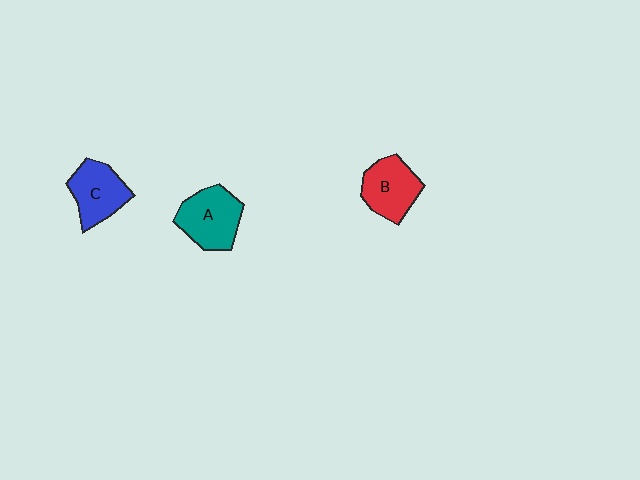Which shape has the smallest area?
Shape C (blue).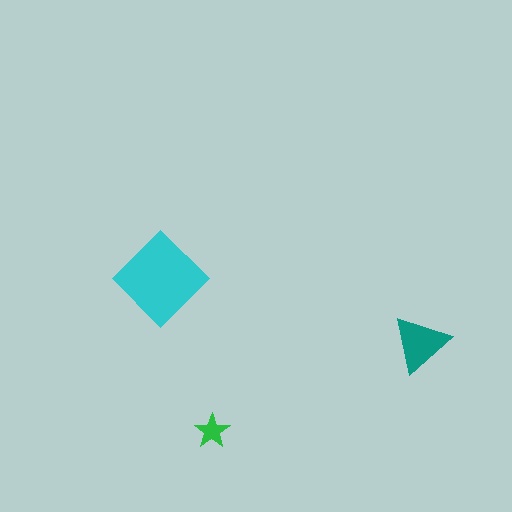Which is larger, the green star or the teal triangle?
The teal triangle.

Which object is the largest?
The cyan diamond.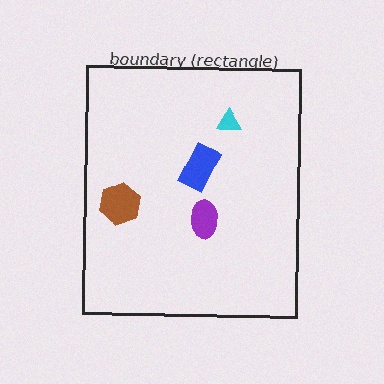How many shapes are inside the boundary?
4 inside, 0 outside.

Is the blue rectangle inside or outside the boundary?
Inside.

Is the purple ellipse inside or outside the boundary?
Inside.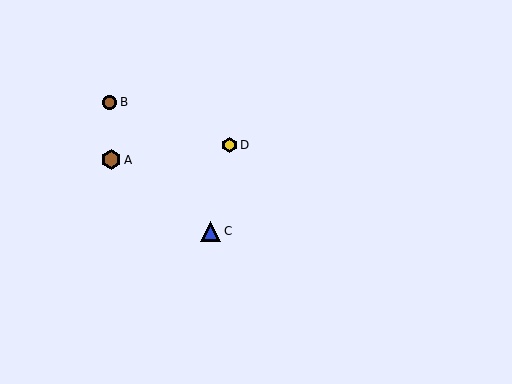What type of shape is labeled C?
Shape C is a blue triangle.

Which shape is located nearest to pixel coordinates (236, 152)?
The yellow hexagon (labeled D) at (230, 145) is nearest to that location.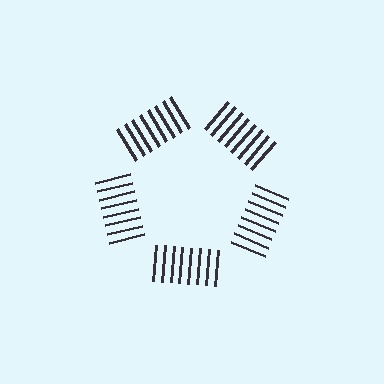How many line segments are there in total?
40 — 8 along each of the 5 edges.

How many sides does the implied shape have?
5 sides — the line-ends trace a pentagon.